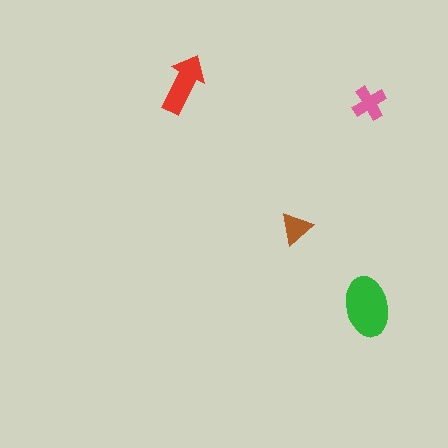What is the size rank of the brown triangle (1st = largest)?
4th.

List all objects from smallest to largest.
The brown triangle, the pink cross, the red arrow, the green ellipse.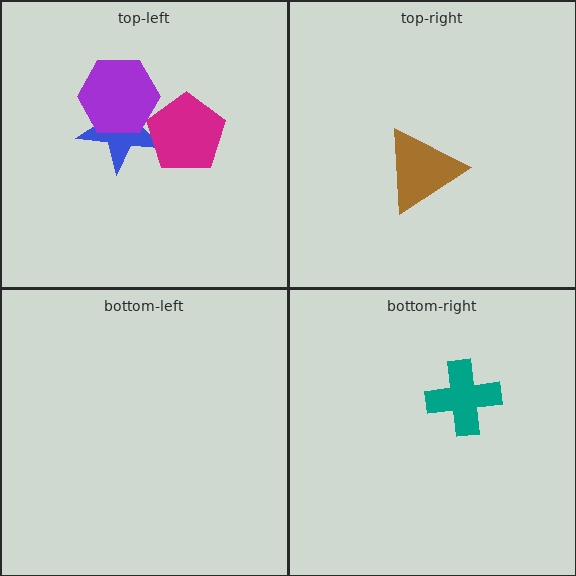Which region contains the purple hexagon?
The top-left region.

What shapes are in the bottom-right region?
The teal cross.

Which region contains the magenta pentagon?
The top-left region.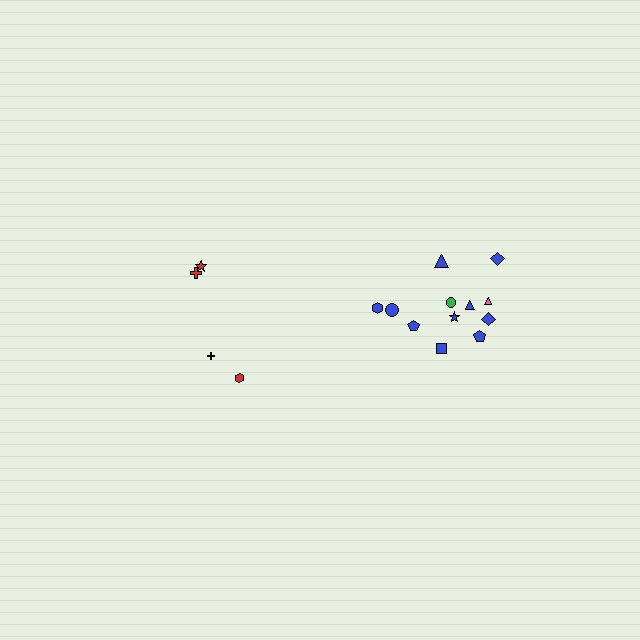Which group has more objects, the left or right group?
The right group.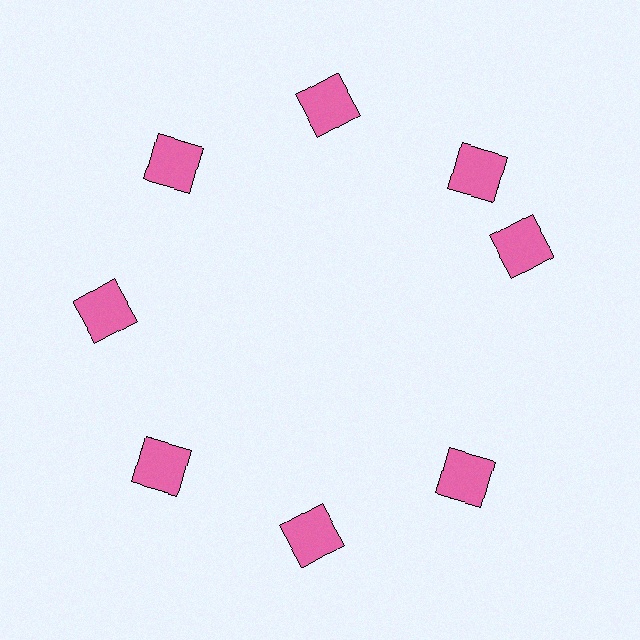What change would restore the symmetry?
The symmetry would be restored by rotating it back into even spacing with its neighbors so that all 8 squares sit at equal angles and equal distance from the center.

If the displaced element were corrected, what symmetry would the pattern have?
It would have 8-fold rotational symmetry — the pattern would map onto itself every 45 degrees.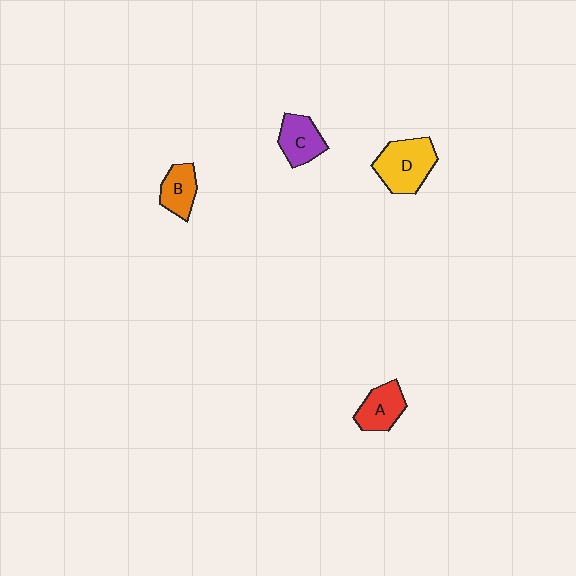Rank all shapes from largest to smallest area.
From largest to smallest: D (yellow), A (red), C (purple), B (orange).